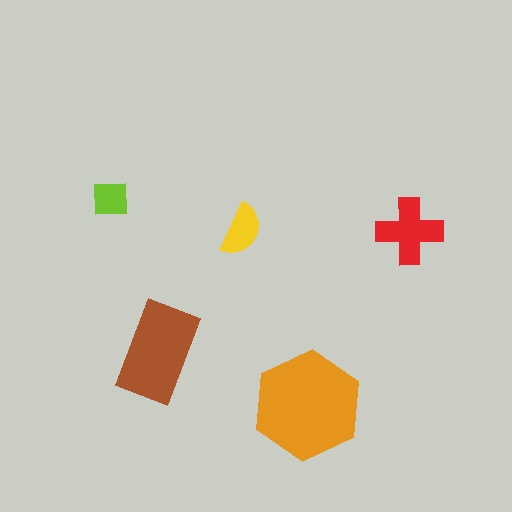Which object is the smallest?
The lime square.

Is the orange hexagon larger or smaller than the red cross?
Larger.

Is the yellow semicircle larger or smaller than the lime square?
Larger.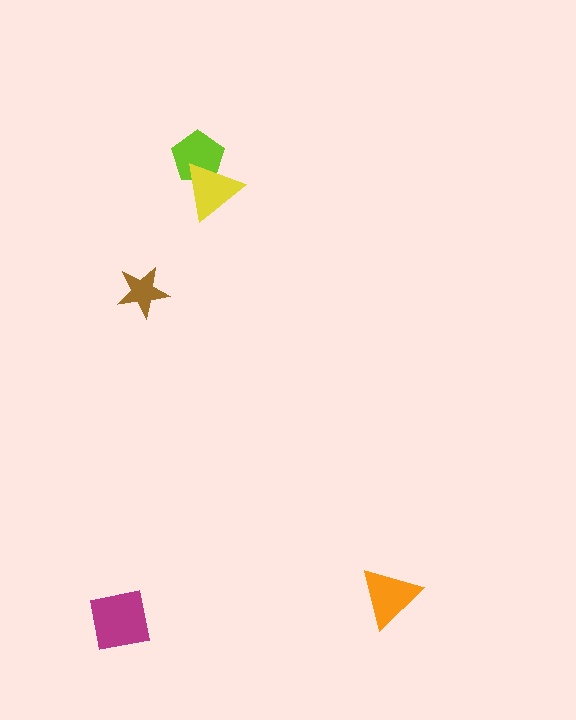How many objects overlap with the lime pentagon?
1 object overlaps with the lime pentagon.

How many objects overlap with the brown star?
0 objects overlap with the brown star.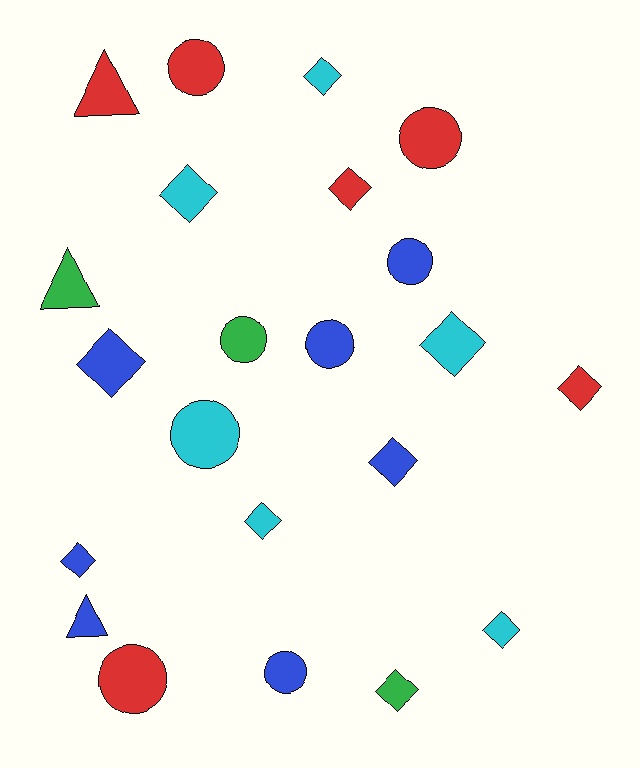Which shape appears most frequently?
Diamond, with 11 objects.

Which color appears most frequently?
Blue, with 7 objects.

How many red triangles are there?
There is 1 red triangle.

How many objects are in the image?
There are 22 objects.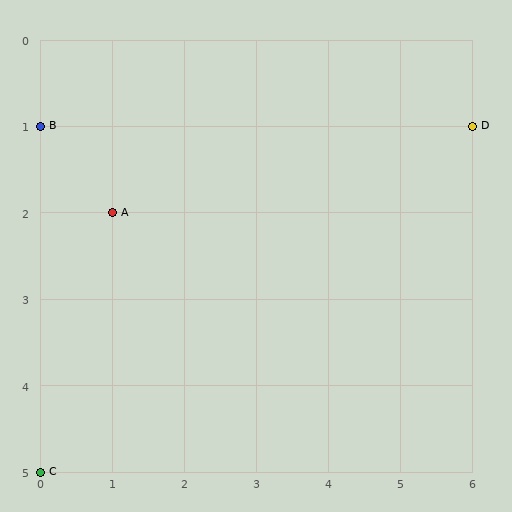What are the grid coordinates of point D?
Point D is at grid coordinates (6, 1).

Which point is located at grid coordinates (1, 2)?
Point A is at (1, 2).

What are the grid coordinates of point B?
Point B is at grid coordinates (0, 1).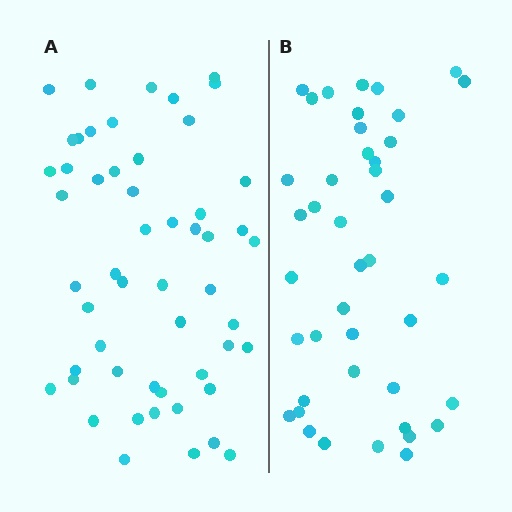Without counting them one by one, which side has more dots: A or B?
Region A (the left region) has more dots.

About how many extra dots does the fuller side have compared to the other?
Region A has roughly 12 or so more dots than region B.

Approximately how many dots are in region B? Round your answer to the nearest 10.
About 40 dots. (The exact count is 42, which rounds to 40.)